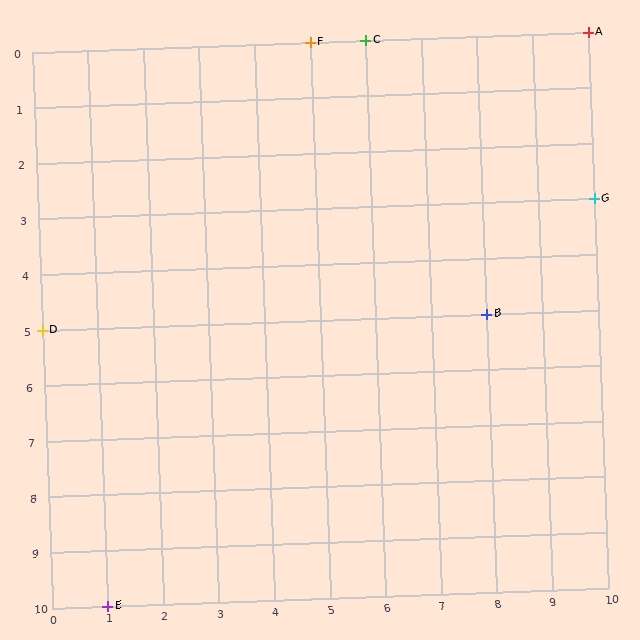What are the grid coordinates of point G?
Point G is at grid coordinates (10, 3).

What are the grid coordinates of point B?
Point B is at grid coordinates (8, 5).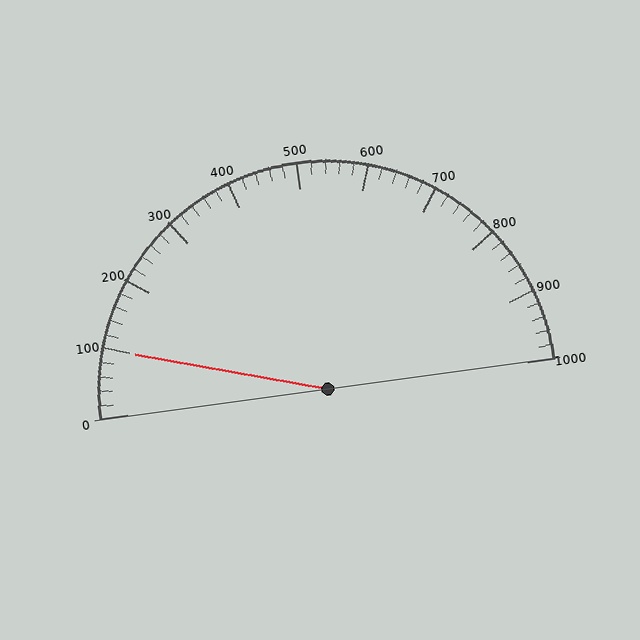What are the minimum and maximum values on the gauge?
The gauge ranges from 0 to 1000.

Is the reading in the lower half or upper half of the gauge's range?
The reading is in the lower half of the range (0 to 1000).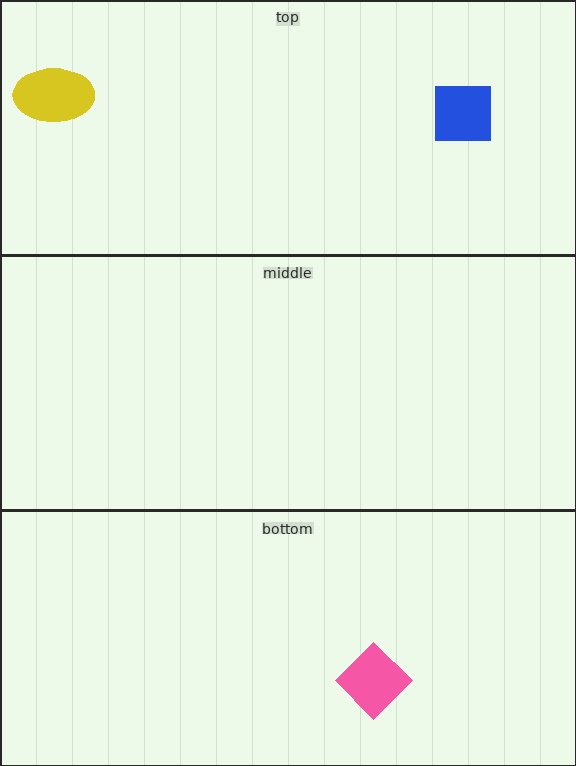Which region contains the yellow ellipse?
The top region.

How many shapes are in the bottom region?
1.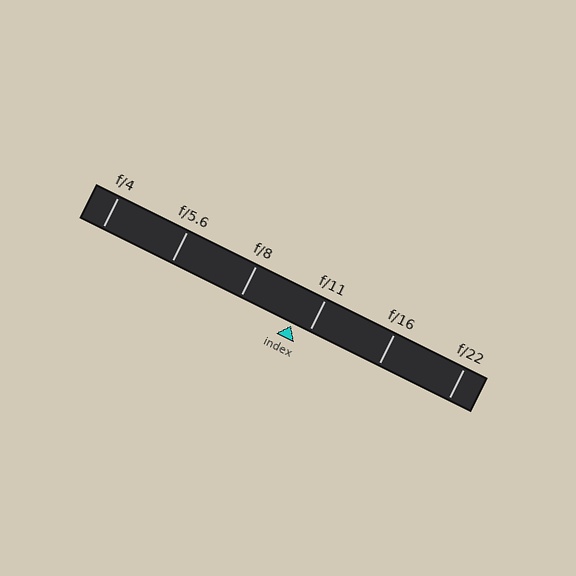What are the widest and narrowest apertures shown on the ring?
The widest aperture shown is f/4 and the narrowest is f/22.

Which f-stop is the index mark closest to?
The index mark is closest to f/11.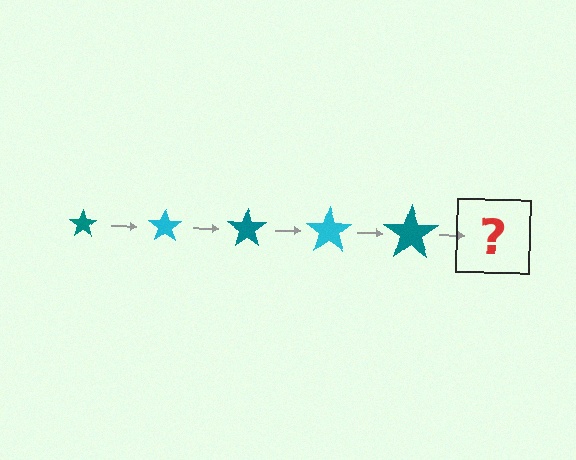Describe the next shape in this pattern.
It should be a cyan star, larger than the previous one.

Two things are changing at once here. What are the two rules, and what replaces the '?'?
The two rules are that the star grows larger each step and the color cycles through teal and cyan. The '?' should be a cyan star, larger than the previous one.